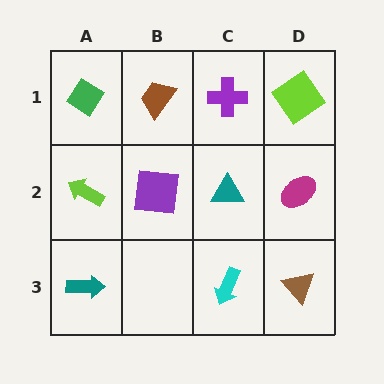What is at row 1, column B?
A brown trapezoid.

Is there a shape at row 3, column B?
No, that cell is empty.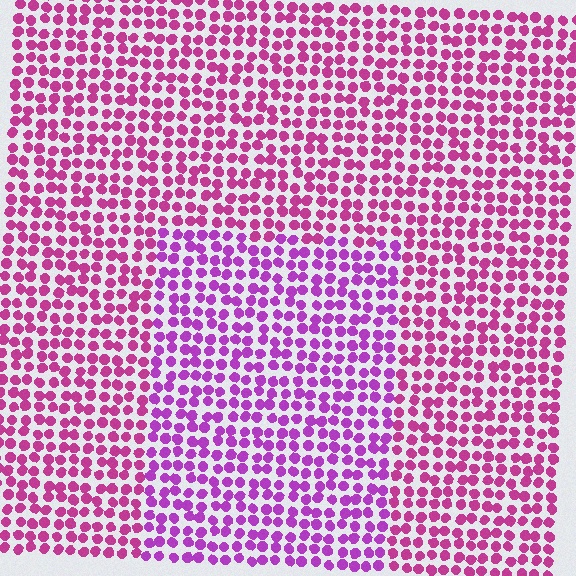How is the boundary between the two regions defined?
The boundary is defined purely by a slight shift in hue (about 28 degrees). Spacing, size, and orientation are identical on both sides.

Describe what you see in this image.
The image is filled with small magenta elements in a uniform arrangement. A rectangle-shaped region is visible where the elements are tinted to a slightly different hue, forming a subtle color boundary.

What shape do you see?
I see a rectangle.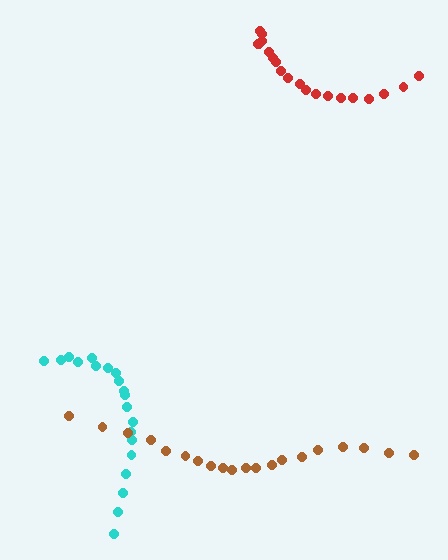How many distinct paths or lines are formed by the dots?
There are 3 distinct paths.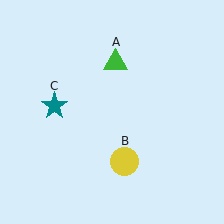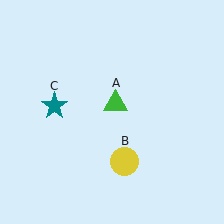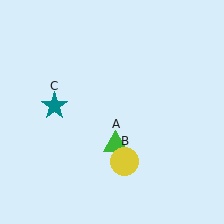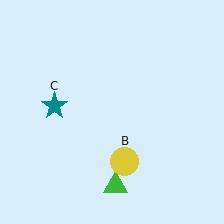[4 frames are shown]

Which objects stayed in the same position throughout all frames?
Yellow circle (object B) and teal star (object C) remained stationary.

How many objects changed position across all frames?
1 object changed position: green triangle (object A).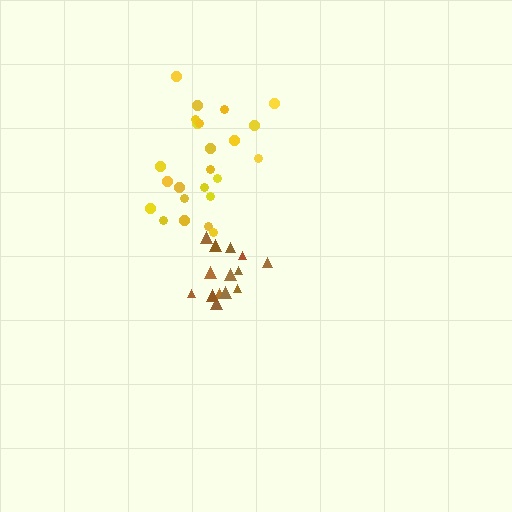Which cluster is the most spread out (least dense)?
Yellow.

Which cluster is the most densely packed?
Brown.